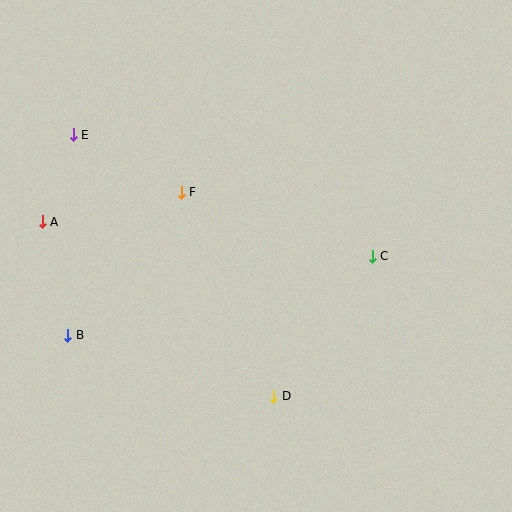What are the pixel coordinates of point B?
Point B is at (68, 335).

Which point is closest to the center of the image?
Point F at (181, 192) is closest to the center.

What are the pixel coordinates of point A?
Point A is at (42, 222).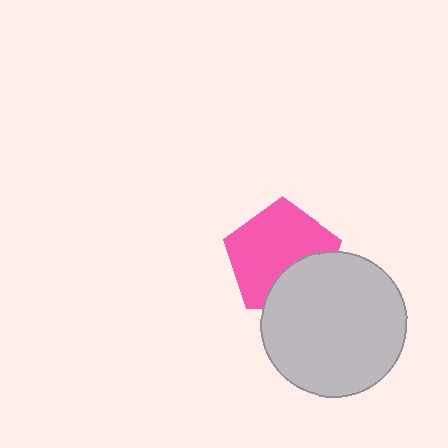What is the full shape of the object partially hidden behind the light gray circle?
The partially hidden object is a pink pentagon.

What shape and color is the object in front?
The object in front is a light gray circle.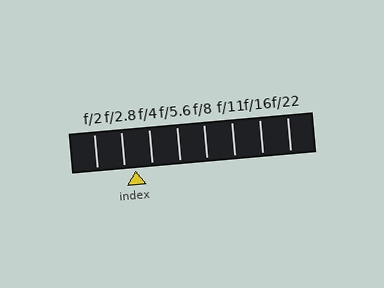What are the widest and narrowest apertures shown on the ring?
The widest aperture shown is f/2 and the narrowest is f/22.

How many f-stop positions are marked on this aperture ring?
There are 8 f-stop positions marked.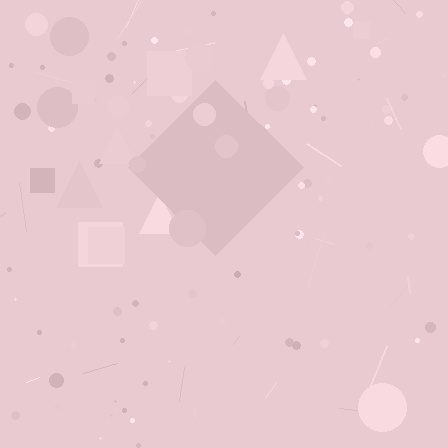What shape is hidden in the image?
A diamond is hidden in the image.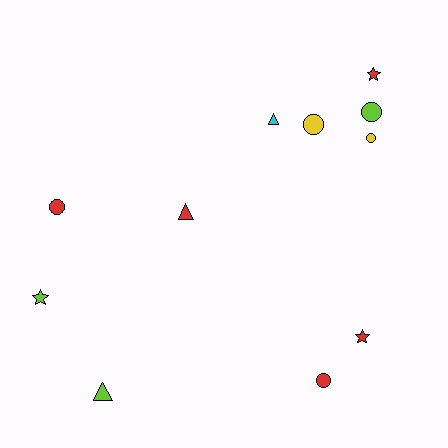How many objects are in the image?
There are 11 objects.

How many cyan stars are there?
There are no cyan stars.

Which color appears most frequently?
Red, with 5 objects.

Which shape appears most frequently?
Circle, with 5 objects.